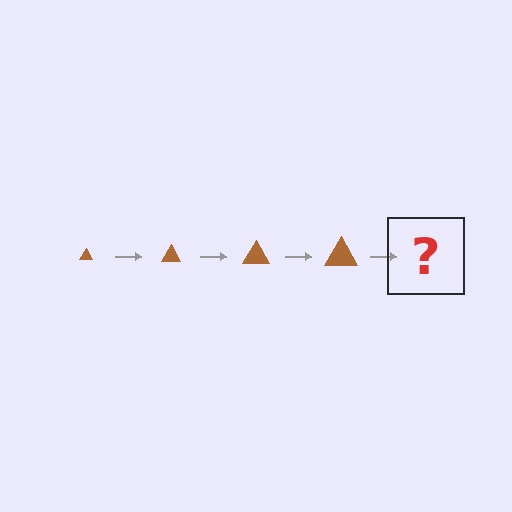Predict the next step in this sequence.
The next step is a brown triangle, larger than the previous one.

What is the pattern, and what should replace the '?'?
The pattern is that the triangle gets progressively larger each step. The '?' should be a brown triangle, larger than the previous one.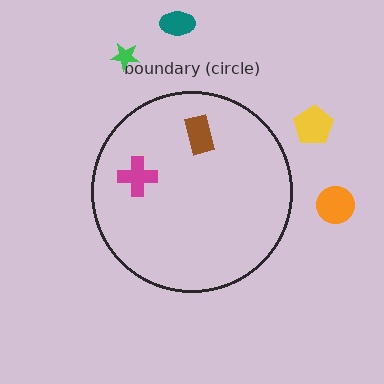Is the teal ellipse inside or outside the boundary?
Outside.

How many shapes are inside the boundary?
2 inside, 4 outside.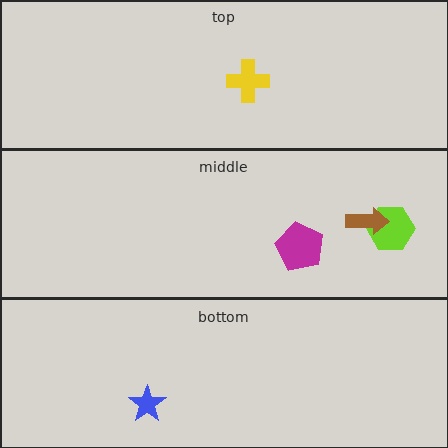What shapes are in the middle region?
The lime hexagon, the brown arrow, the magenta pentagon.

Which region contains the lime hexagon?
The middle region.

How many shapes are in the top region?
1.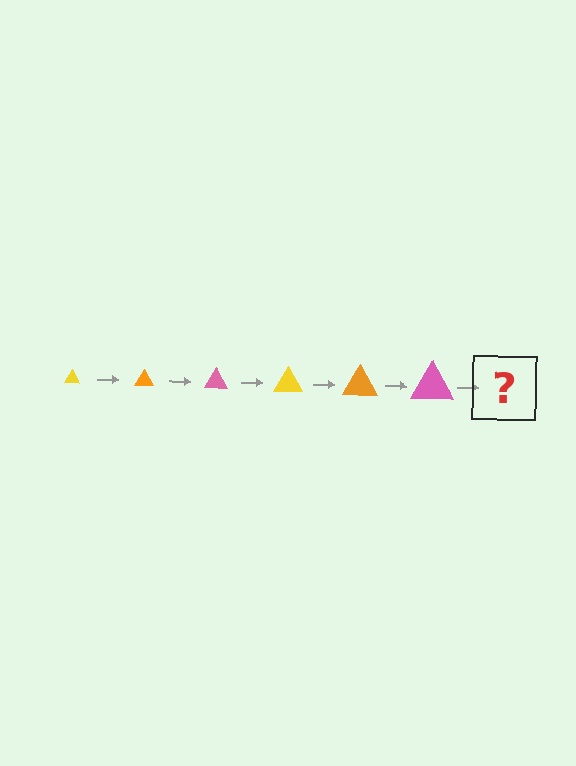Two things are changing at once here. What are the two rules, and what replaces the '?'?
The two rules are that the triangle grows larger each step and the color cycles through yellow, orange, and pink. The '?' should be a yellow triangle, larger than the previous one.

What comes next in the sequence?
The next element should be a yellow triangle, larger than the previous one.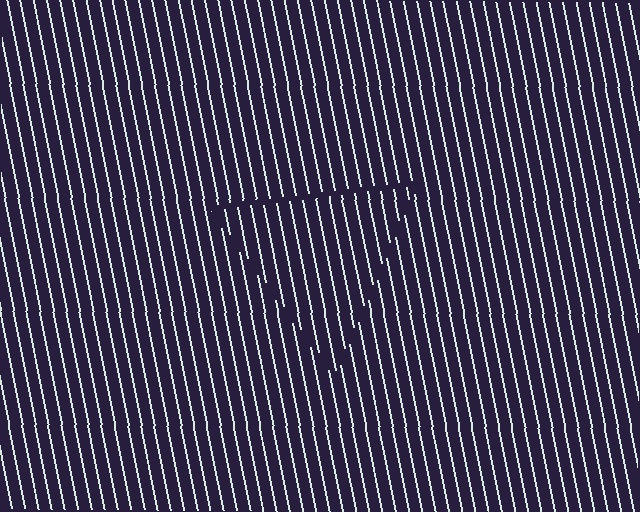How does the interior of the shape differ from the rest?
The interior of the shape contains the same grating, shifted by half a period — the contour is defined by the phase discontinuity where line-ends from the inner and outer gratings abut.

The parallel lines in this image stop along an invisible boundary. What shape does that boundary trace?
An illusory triangle. The interior of the shape contains the same grating, shifted by half a period — the contour is defined by the phase discontinuity where line-ends from the inner and outer gratings abut.